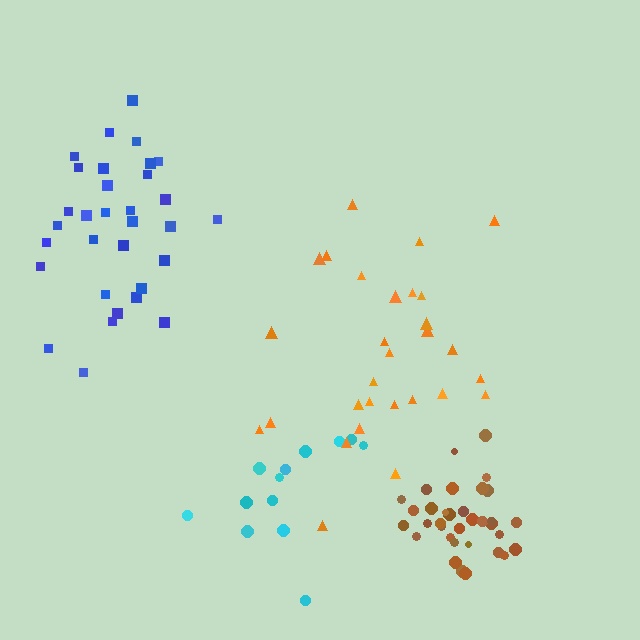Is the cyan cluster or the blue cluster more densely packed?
Blue.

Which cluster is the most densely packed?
Brown.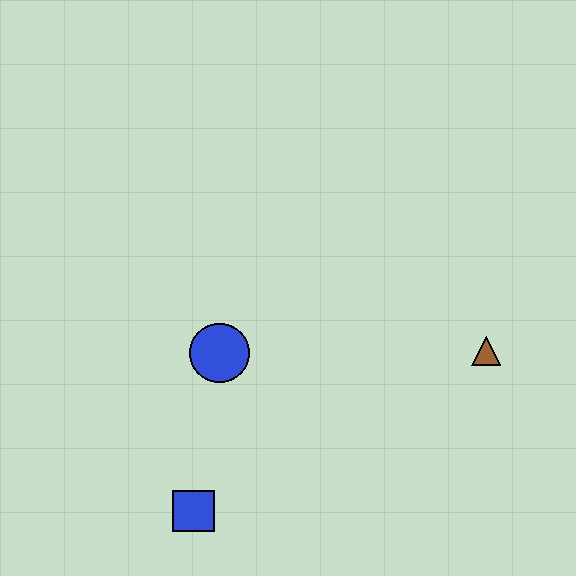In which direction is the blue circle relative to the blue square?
The blue circle is above the blue square.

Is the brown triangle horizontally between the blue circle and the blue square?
No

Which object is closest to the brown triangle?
The blue circle is closest to the brown triangle.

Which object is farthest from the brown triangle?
The blue square is farthest from the brown triangle.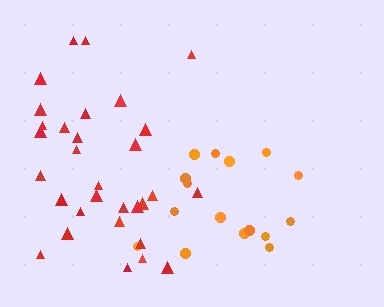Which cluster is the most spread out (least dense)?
Red.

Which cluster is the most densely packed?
Orange.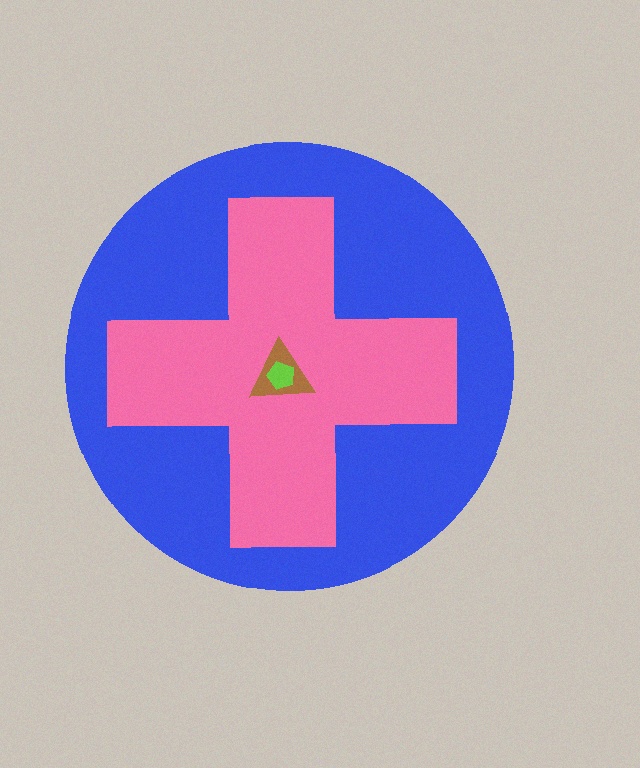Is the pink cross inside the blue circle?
Yes.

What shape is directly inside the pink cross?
The brown triangle.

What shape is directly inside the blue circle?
The pink cross.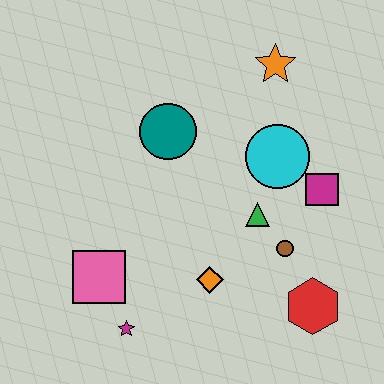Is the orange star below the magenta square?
No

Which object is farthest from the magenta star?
The orange star is farthest from the magenta star.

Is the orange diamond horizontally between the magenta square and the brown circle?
No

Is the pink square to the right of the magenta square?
No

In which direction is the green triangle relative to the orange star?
The green triangle is below the orange star.